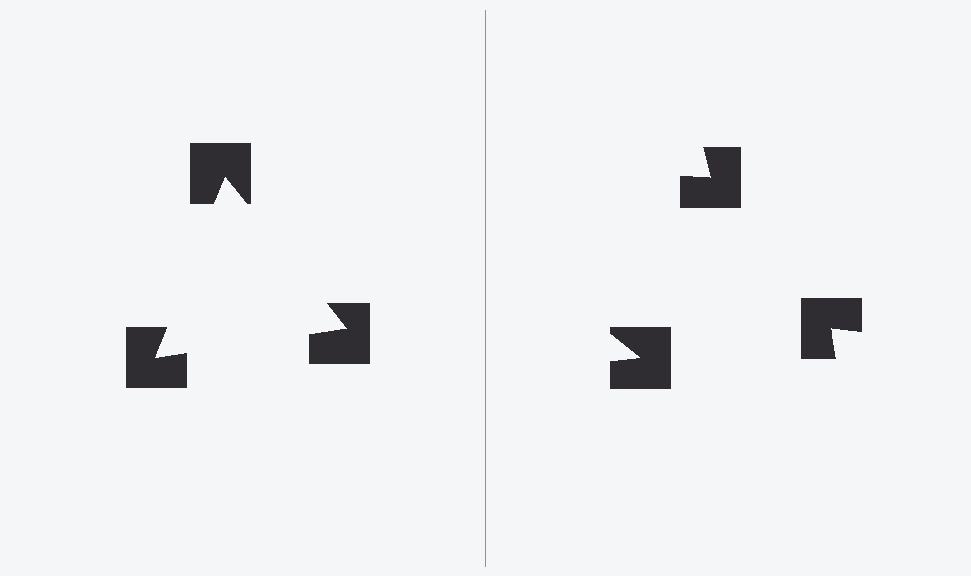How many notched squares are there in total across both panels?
6 — 3 on each side.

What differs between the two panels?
The notched squares are positioned identically on both sides; only the wedge orientations differ. On the left they align to a triangle; on the right they are misaligned.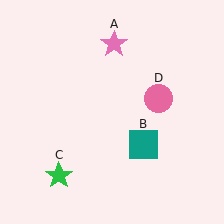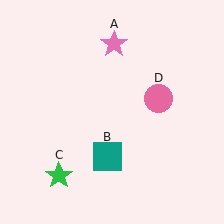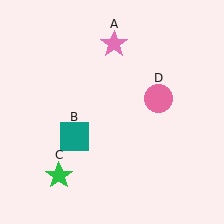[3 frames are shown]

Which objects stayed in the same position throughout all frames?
Pink star (object A) and green star (object C) and pink circle (object D) remained stationary.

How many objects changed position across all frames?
1 object changed position: teal square (object B).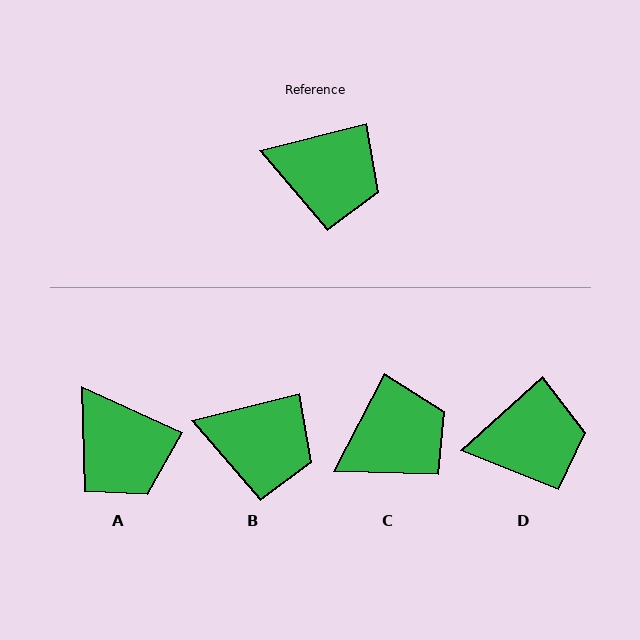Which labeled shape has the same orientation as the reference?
B.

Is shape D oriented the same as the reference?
No, it is off by about 28 degrees.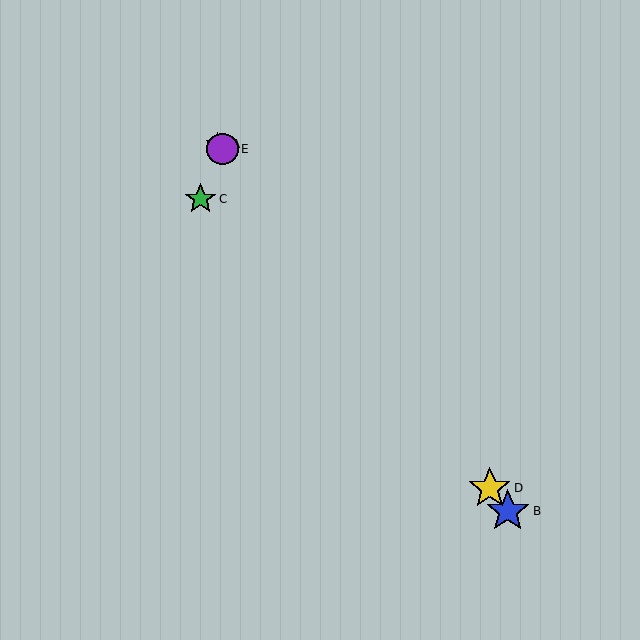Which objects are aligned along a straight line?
Objects A, B, D, E are aligned along a straight line.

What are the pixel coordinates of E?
Object E is at (222, 149).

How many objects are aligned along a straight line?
4 objects (A, B, D, E) are aligned along a straight line.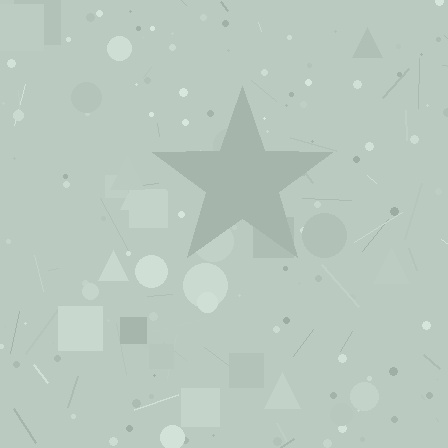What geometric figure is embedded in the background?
A star is embedded in the background.